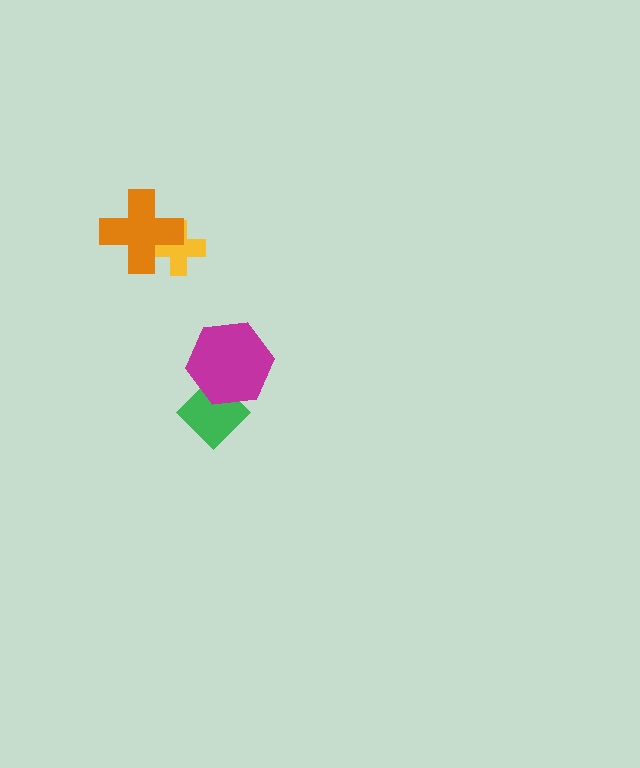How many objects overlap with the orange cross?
1 object overlaps with the orange cross.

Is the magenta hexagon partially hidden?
No, no other shape covers it.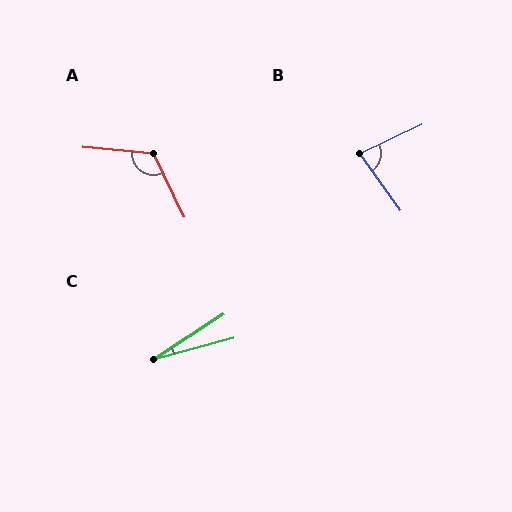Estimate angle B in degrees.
Approximately 79 degrees.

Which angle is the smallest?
C, at approximately 18 degrees.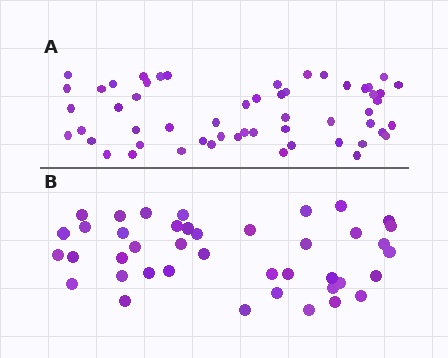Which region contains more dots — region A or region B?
Region A (the top region) has more dots.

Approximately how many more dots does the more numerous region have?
Region A has approximately 15 more dots than region B.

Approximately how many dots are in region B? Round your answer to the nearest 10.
About 40 dots. (The exact count is 41, which rounds to 40.)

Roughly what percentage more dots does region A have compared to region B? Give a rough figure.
About 35% more.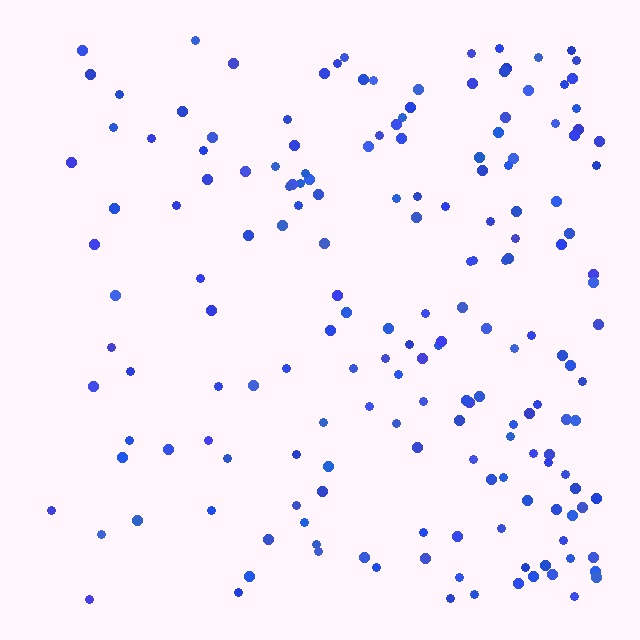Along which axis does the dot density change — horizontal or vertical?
Horizontal.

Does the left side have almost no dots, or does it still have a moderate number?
Still a moderate number, just noticeably fewer than the right.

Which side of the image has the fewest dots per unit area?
The left.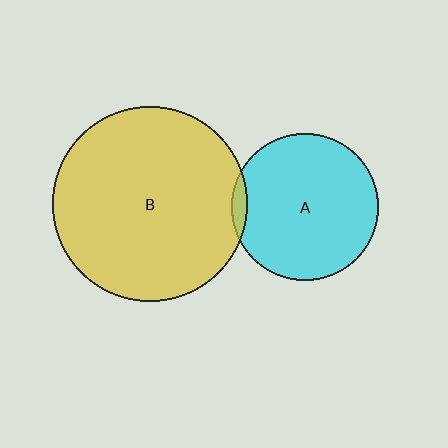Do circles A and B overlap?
Yes.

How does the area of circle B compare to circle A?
Approximately 1.8 times.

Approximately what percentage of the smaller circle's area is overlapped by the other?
Approximately 5%.